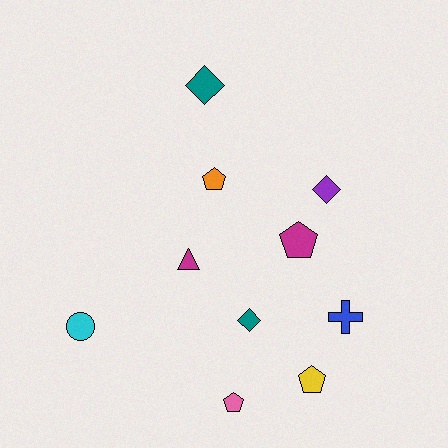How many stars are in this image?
There are no stars.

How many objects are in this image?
There are 10 objects.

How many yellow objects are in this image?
There is 1 yellow object.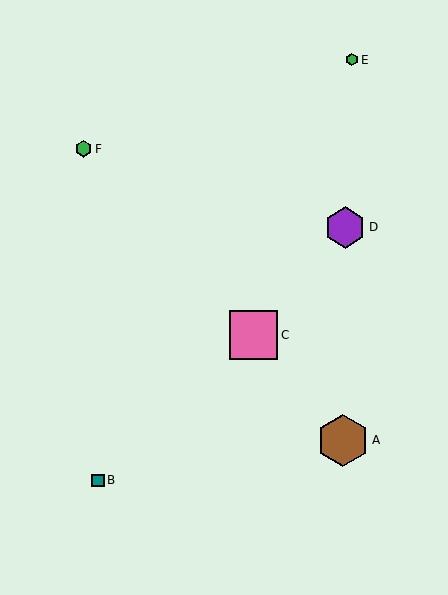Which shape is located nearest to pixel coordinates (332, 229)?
The purple hexagon (labeled D) at (345, 227) is nearest to that location.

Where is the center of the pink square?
The center of the pink square is at (254, 335).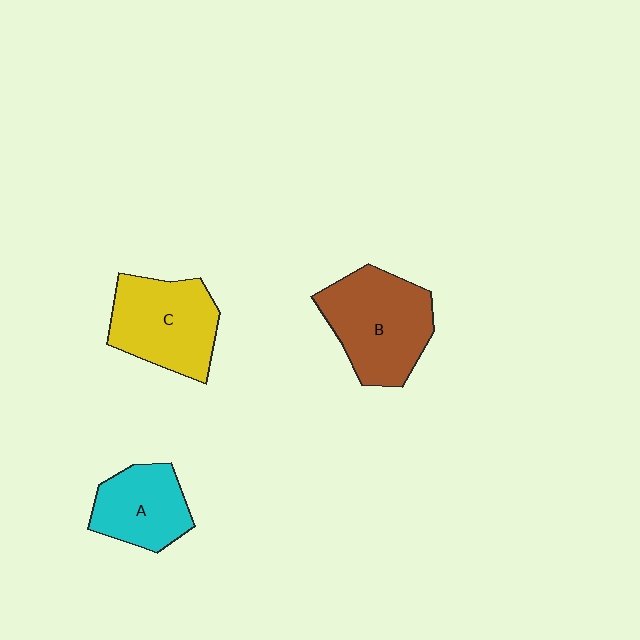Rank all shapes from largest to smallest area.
From largest to smallest: B (brown), C (yellow), A (cyan).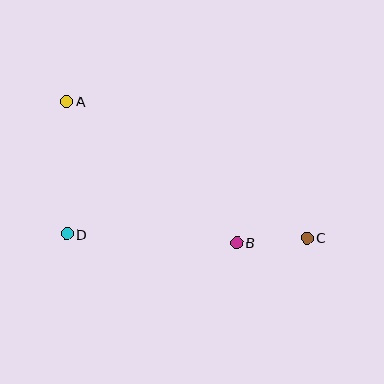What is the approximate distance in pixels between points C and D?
The distance between C and D is approximately 240 pixels.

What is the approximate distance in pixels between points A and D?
The distance between A and D is approximately 132 pixels.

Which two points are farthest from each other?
Points A and C are farthest from each other.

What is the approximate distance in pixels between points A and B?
The distance between A and B is approximately 221 pixels.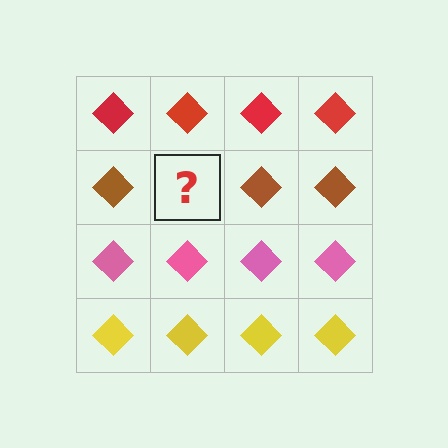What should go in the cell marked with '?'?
The missing cell should contain a brown diamond.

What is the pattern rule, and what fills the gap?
The rule is that each row has a consistent color. The gap should be filled with a brown diamond.